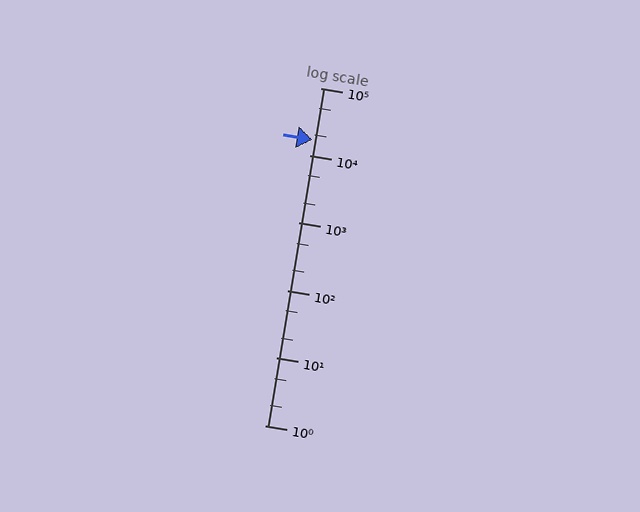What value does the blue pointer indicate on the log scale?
The pointer indicates approximately 17000.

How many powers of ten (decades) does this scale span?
The scale spans 5 decades, from 1 to 100000.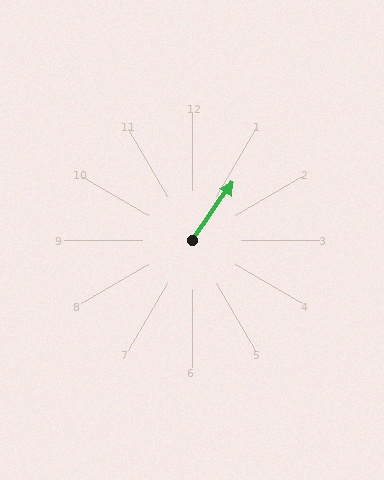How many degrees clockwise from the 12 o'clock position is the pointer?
Approximately 35 degrees.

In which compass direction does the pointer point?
Northeast.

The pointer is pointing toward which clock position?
Roughly 1 o'clock.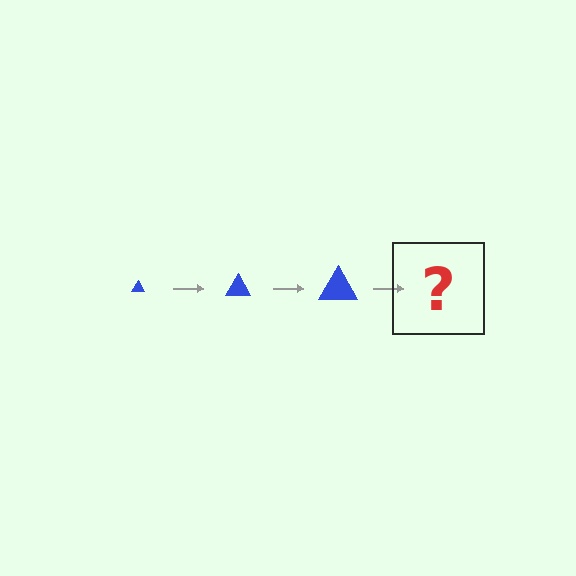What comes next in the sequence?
The next element should be a blue triangle, larger than the previous one.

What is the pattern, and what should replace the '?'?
The pattern is that the triangle gets progressively larger each step. The '?' should be a blue triangle, larger than the previous one.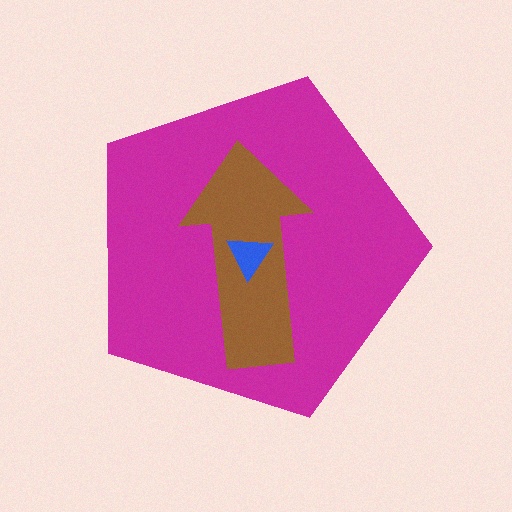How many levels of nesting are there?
3.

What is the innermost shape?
The blue triangle.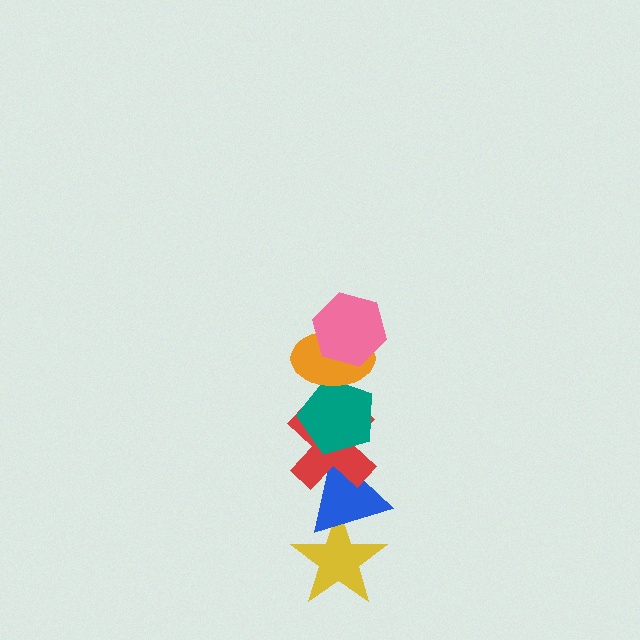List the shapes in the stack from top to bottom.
From top to bottom: the pink hexagon, the orange ellipse, the teal pentagon, the red cross, the blue triangle, the yellow star.